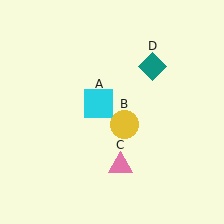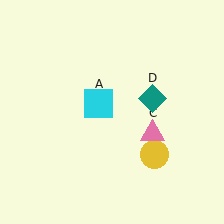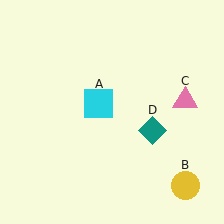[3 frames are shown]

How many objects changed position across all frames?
3 objects changed position: yellow circle (object B), pink triangle (object C), teal diamond (object D).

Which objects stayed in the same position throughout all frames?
Cyan square (object A) remained stationary.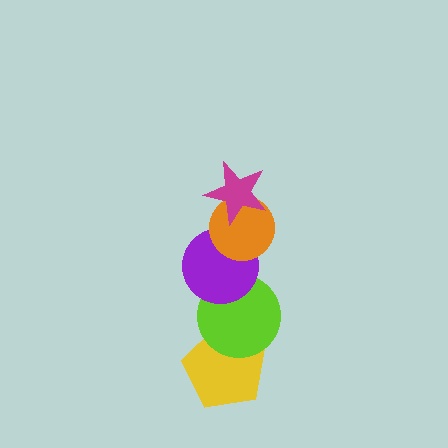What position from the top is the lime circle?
The lime circle is 4th from the top.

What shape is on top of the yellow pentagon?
The lime circle is on top of the yellow pentagon.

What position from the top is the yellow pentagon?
The yellow pentagon is 5th from the top.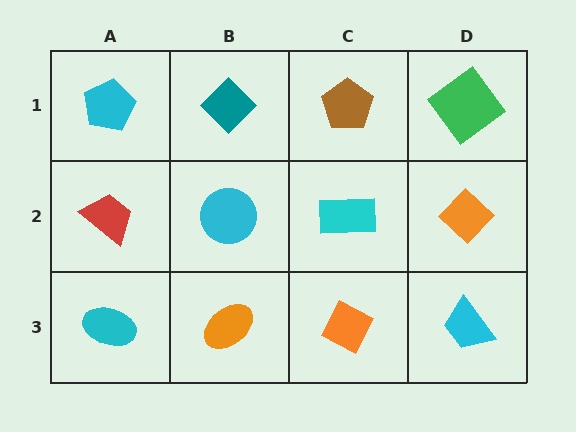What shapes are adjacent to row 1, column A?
A red trapezoid (row 2, column A), a teal diamond (row 1, column B).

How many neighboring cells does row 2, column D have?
3.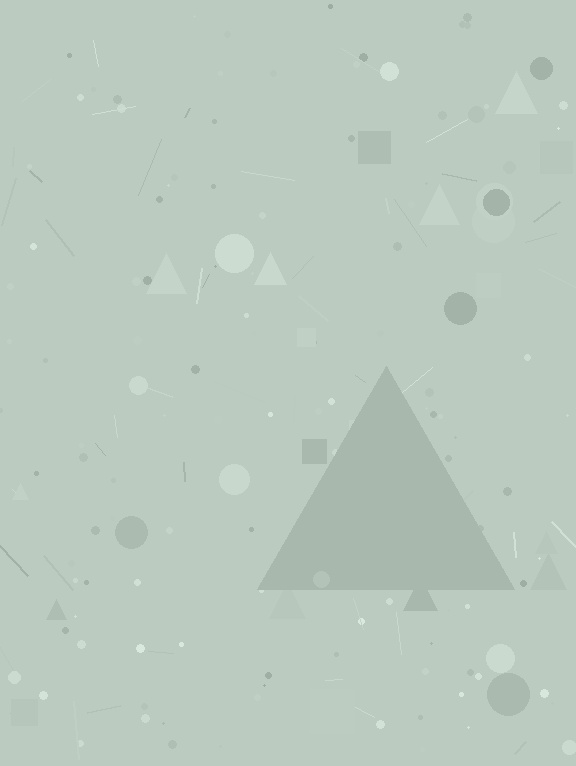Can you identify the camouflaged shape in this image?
The camouflaged shape is a triangle.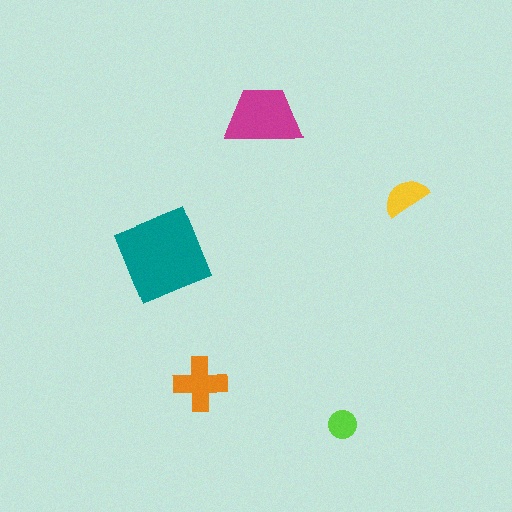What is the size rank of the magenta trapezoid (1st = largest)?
2nd.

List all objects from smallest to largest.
The lime circle, the yellow semicircle, the orange cross, the magenta trapezoid, the teal square.